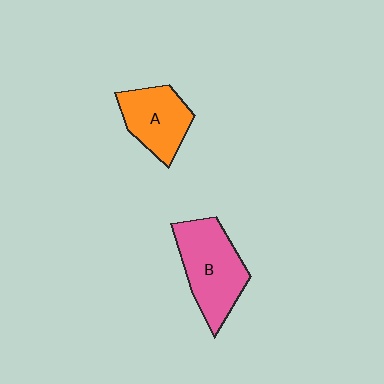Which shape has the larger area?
Shape B (pink).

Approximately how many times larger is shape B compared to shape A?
Approximately 1.3 times.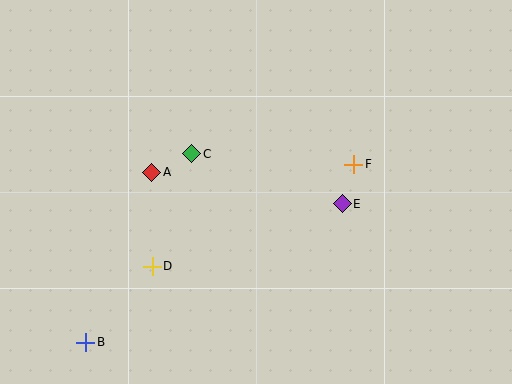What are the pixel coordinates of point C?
Point C is at (192, 154).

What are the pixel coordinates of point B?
Point B is at (86, 342).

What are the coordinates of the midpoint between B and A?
The midpoint between B and A is at (119, 257).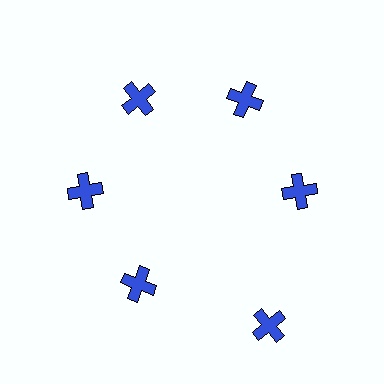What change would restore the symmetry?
The symmetry would be restored by moving it inward, back onto the ring so that all 6 crosses sit at equal angles and equal distance from the center.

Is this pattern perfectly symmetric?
No. The 6 blue crosses are arranged in a ring, but one element near the 5 o'clock position is pushed outward from the center, breaking the 6-fold rotational symmetry.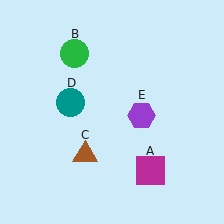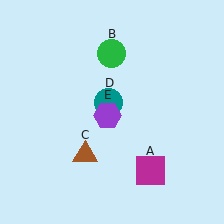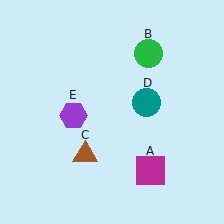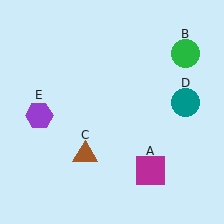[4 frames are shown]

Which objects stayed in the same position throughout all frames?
Magenta square (object A) and brown triangle (object C) remained stationary.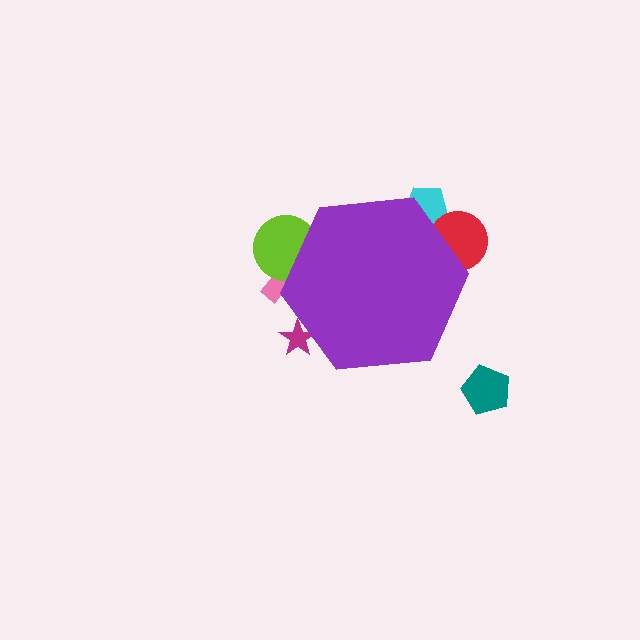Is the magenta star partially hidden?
Yes, the magenta star is partially hidden behind the purple hexagon.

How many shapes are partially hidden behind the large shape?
5 shapes are partially hidden.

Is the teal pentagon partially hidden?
No, the teal pentagon is fully visible.